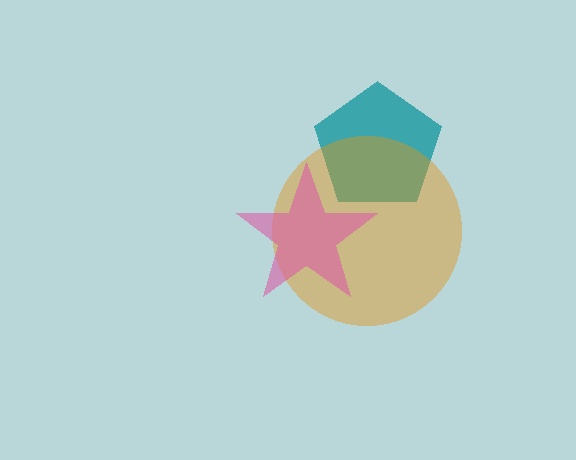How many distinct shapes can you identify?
There are 3 distinct shapes: a teal pentagon, an orange circle, a pink star.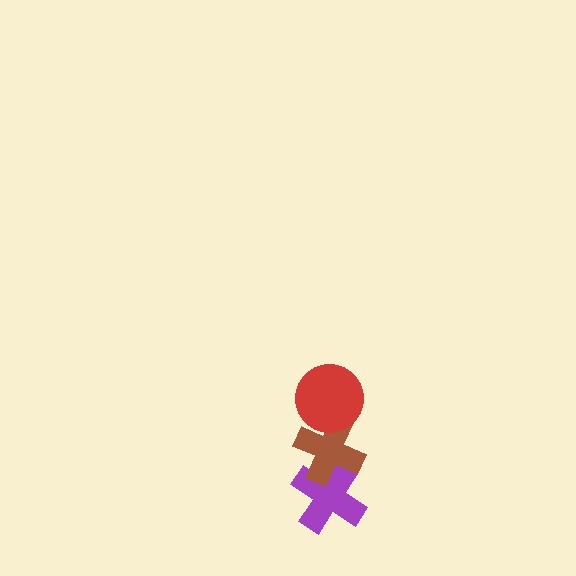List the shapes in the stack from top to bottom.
From top to bottom: the red circle, the brown cross, the purple cross.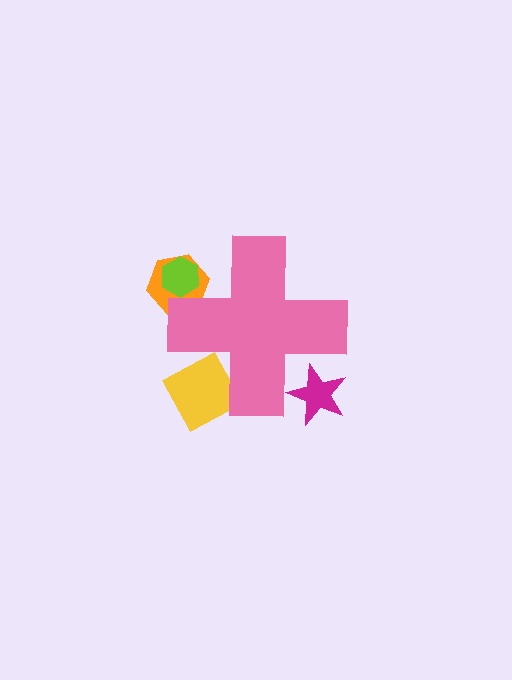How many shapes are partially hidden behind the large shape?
4 shapes are partially hidden.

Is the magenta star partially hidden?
Yes, the magenta star is partially hidden behind the pink cross.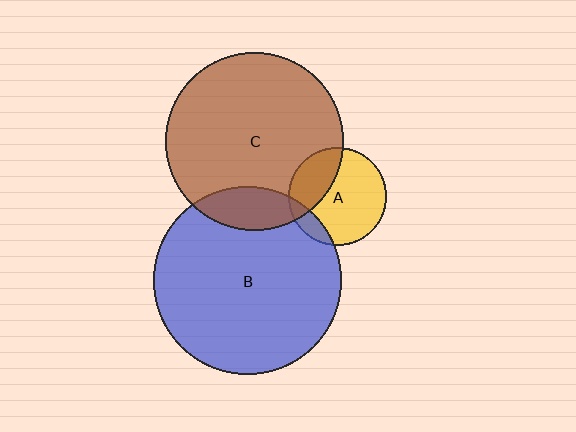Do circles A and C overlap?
Yes.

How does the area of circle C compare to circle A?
Approximately 3.3 times.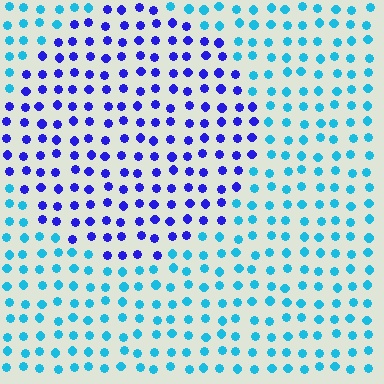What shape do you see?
I see a circle.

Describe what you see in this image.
The image is filled with small cyan elements in a uniform arrangement. A circle-shaped region is visible where the elements are tinted to a slightly different hue, forming a subtle color boundary.